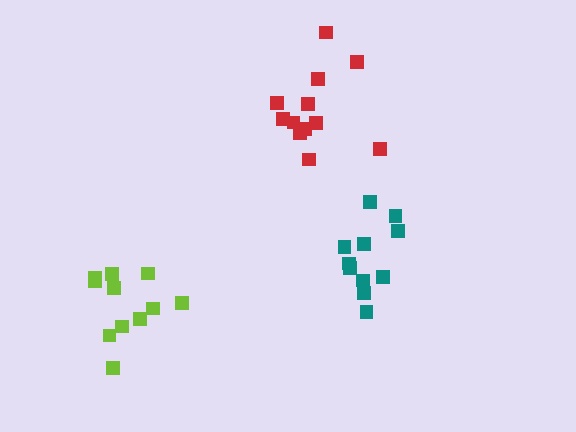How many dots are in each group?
Group 1: 11 dots, Group 2: 12 dots, Group 3: 11 dots (34 total).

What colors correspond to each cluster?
The clusters are colored: lime, red, teal.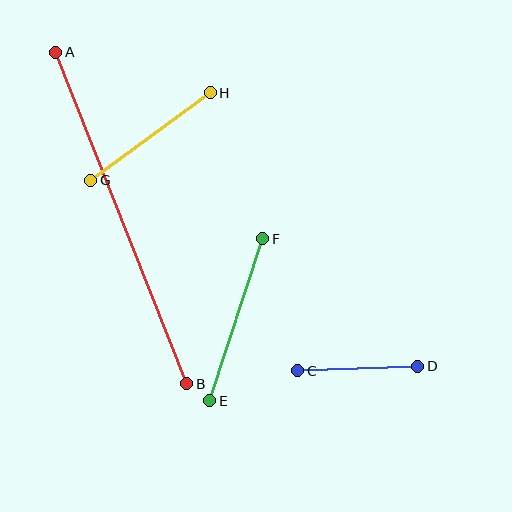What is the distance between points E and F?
The distance is approximately 170 pixels.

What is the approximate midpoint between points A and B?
The midpoint is at approximately (121, 218) pixels.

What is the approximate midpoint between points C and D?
The midpoint is at approximately (358, 369) pixels.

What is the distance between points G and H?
The distance is approximately 148 pixels.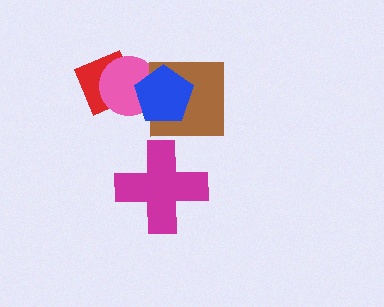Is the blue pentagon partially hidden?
No, no other shape covers it.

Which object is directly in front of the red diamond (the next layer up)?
The pink circle is directly in front of the red diamond.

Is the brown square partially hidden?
Yes, it is partially covered by another shape.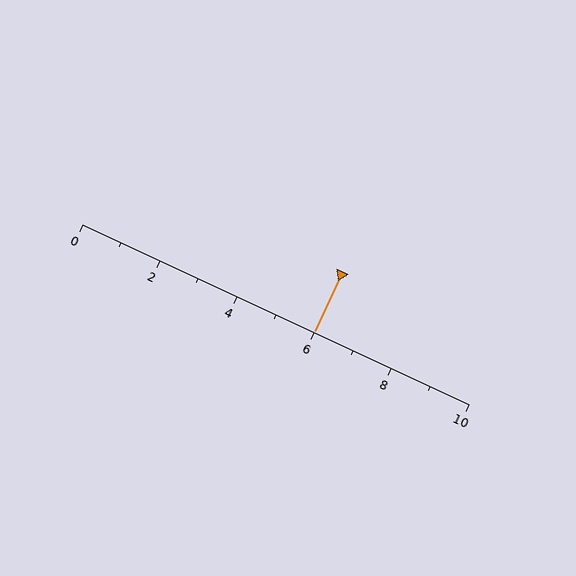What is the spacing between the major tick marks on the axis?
The major ticks are spaced 2 apart.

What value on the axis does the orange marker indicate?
The marker indicates approximately 6.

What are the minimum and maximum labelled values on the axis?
The axis runs from 0 to 10.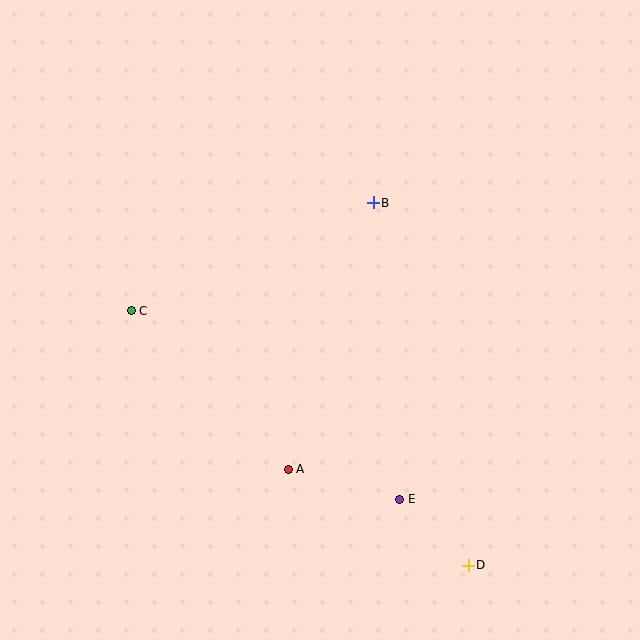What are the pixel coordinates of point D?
Point D is at (468, 565).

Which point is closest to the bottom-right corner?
Point D is closest to the bottom-right corner.